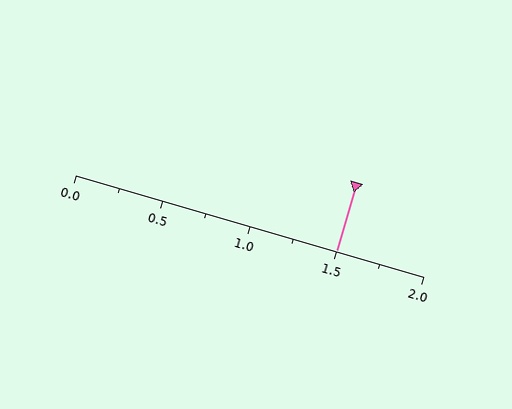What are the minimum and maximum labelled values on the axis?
The axis runs from 0.0 to 2.0.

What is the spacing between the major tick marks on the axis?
The major ticks are spaced 0.5 apart.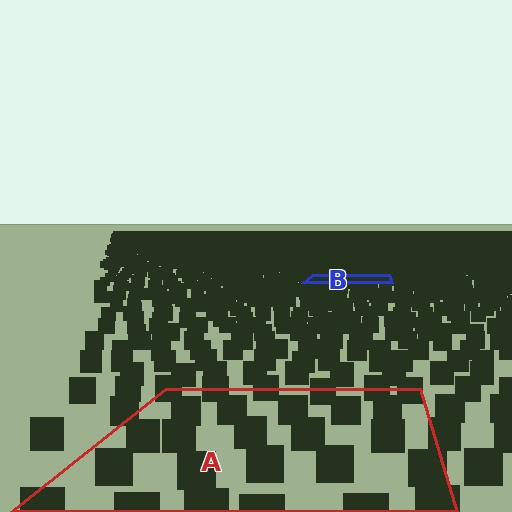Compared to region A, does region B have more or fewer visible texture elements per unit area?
Region B has more texture elements per unit area — they are packed more densely because it is farther away.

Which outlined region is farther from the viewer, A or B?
Region B is farther from the viewer — the texture elements inside it appear smaller and more densely packed.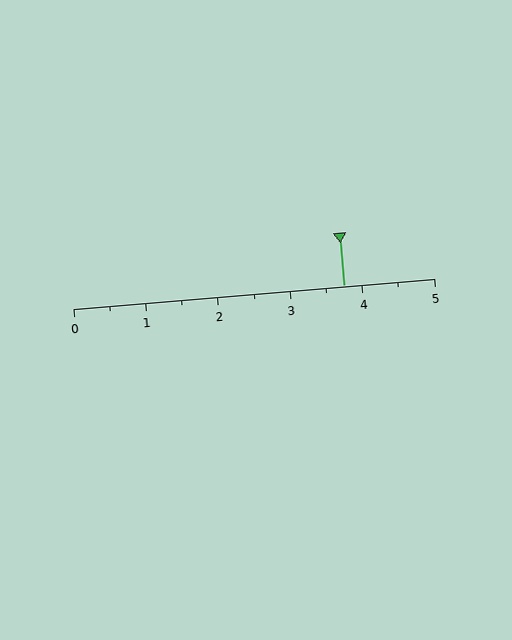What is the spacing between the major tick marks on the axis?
The major ticks are spaced 1 apart.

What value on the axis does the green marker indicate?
The marker indicates approximately 3.8.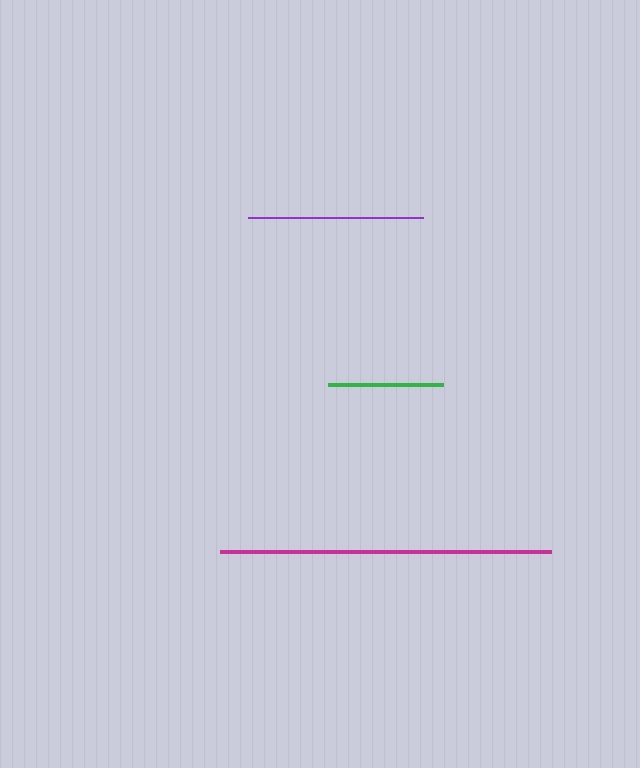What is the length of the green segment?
The green segment is approximately 116 pixels long.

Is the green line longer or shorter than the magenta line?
The magenta line is longer than the green line.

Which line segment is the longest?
The magenta line is the longest at approximately 331 pixels.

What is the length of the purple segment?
The purple segment is approximately 175 pixels long.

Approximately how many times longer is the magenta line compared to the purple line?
The magenta line is approximately 1.9 times the length of the purple line.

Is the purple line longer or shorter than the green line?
The purple line is longer than the green line.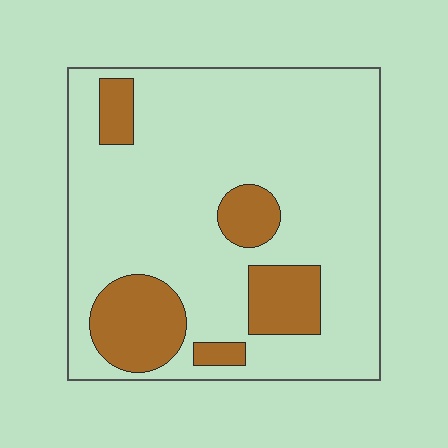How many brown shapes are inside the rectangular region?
5.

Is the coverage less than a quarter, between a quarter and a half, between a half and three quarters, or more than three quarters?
Less than a quarter.